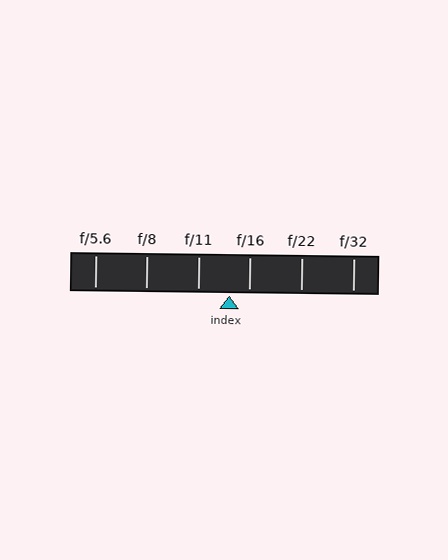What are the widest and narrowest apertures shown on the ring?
The widest aperture shown is f/5.6 and the narrowest is f/32.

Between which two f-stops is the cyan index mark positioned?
The index mark is between f/11 and f/16.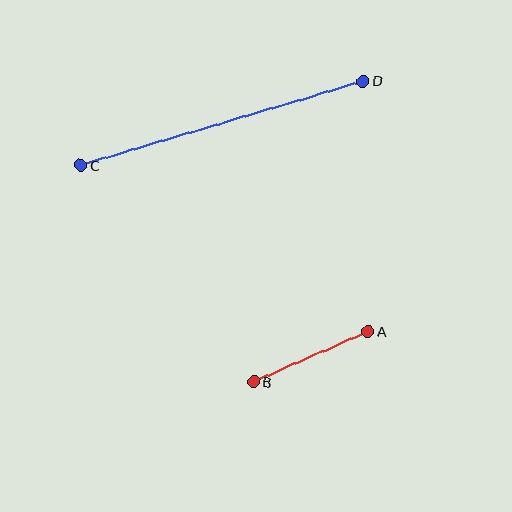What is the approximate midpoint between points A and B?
The midpoint is at approximately (311, 356) pixels.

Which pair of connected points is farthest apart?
Points C and D are farthest apart.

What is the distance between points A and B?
The distance is approximately 125 pixels.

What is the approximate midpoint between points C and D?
The midpoint is at approximately (222, 123) pixels.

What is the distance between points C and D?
The distance is approximately 295 pixels.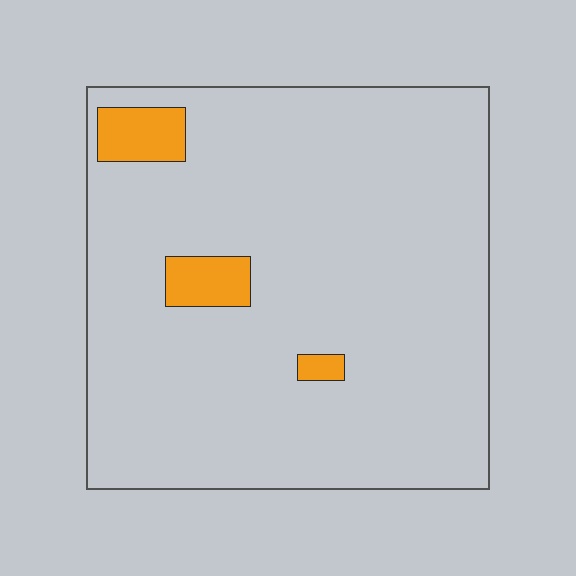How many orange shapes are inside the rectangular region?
3.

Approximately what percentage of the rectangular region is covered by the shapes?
Approximately 5%.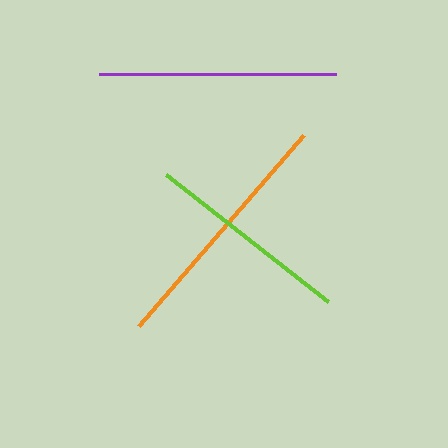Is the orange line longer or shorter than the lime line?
The orange line is longer than the lime line.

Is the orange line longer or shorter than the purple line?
The orange line is longer than the purple line.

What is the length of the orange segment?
The orange segment is approximately 252 pixels long.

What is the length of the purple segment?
The purple segment is approximately 238 pixels long.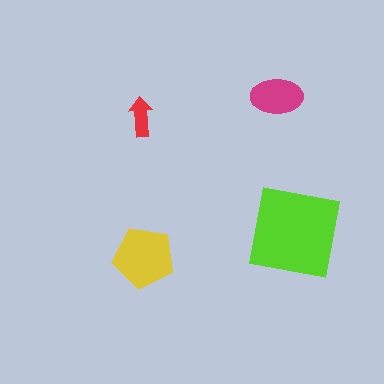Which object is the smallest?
The red arrow.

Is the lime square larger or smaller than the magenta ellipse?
Larger.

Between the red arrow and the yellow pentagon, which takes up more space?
The yellow pentagon.